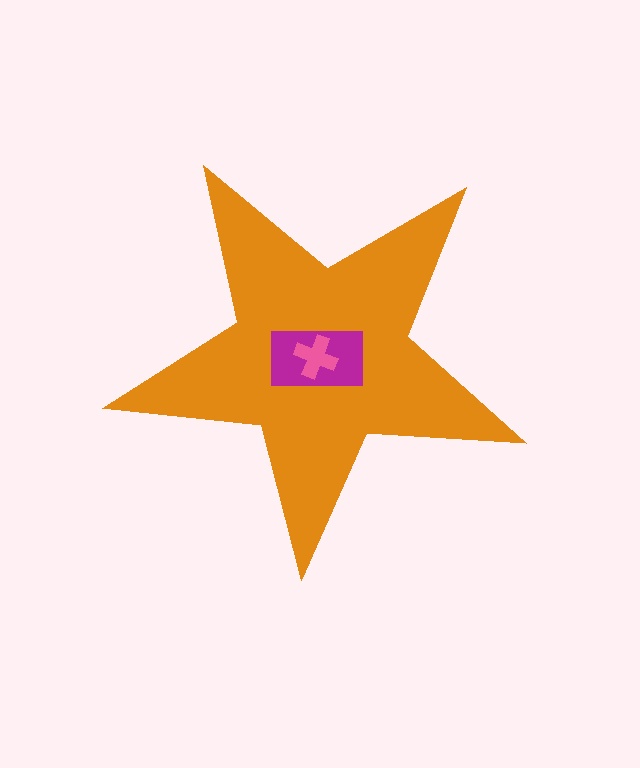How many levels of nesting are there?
3.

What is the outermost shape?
The orange star.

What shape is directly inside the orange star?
The magenta rectangle.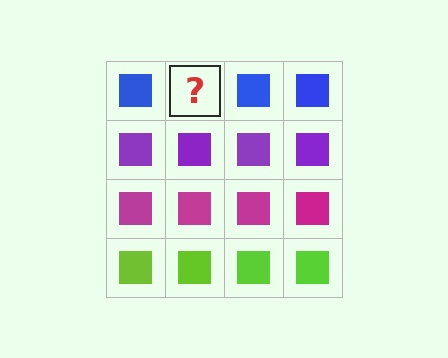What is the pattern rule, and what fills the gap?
The rule is that each row has a consistent color. The gap should be filled with a blue square.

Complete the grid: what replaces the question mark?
The question mark should be replaced with a blue square.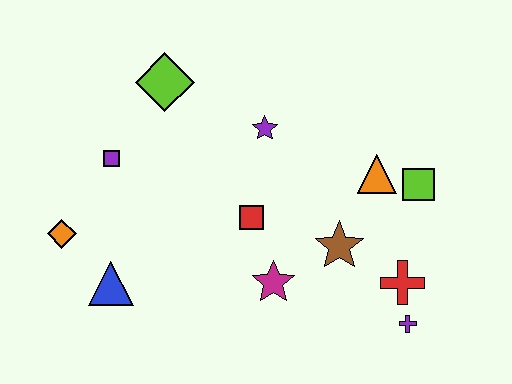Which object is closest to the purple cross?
The red cross is closest to the purple cross.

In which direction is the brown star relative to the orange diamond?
The brown star is to the right of the orange diamond.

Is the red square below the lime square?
Yes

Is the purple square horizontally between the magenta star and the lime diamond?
No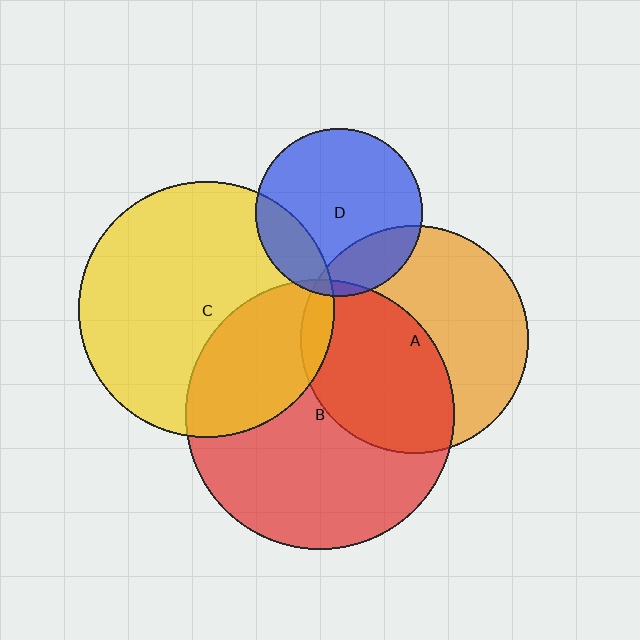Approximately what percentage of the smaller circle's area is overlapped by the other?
Approximately 5%.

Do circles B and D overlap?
Yes.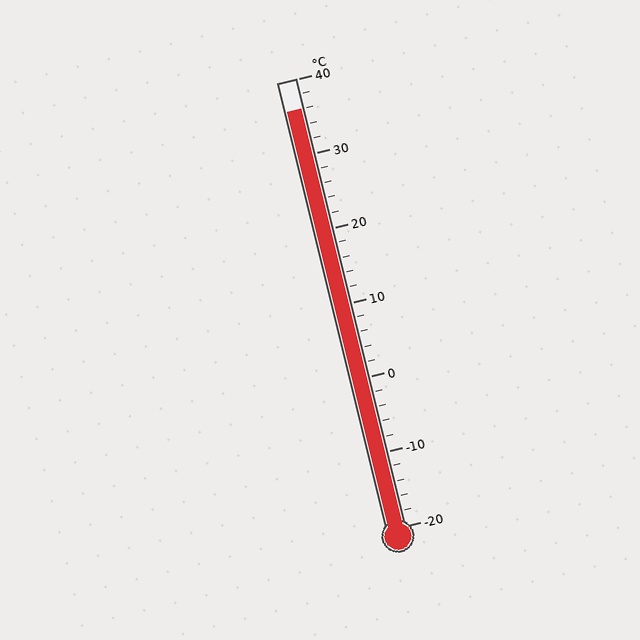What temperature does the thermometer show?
The thermometer shows approximately 36°C.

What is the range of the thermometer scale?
The thermometer scale ranges from -20°C to 40°C.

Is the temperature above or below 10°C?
The temperature is above 10°C.